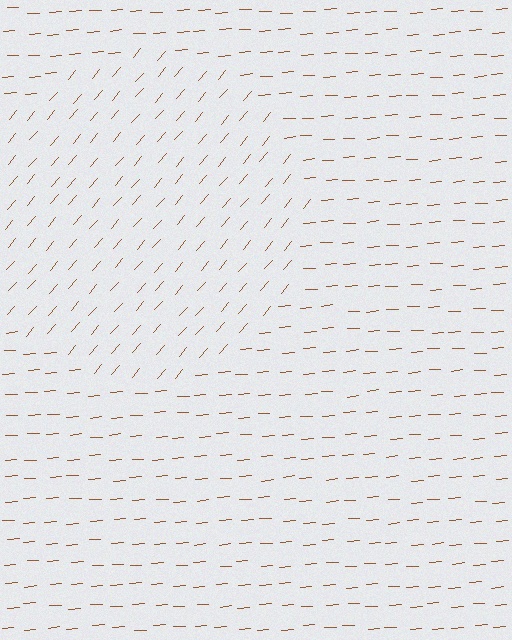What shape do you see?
I see a circle.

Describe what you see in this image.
The image is filled with small brown line segments. A circle region in the image has lines oriented differently from the surrounding lines, creating a visible texture boundary.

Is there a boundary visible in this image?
Yes, there is a texture boundary formed by a change in line orientation.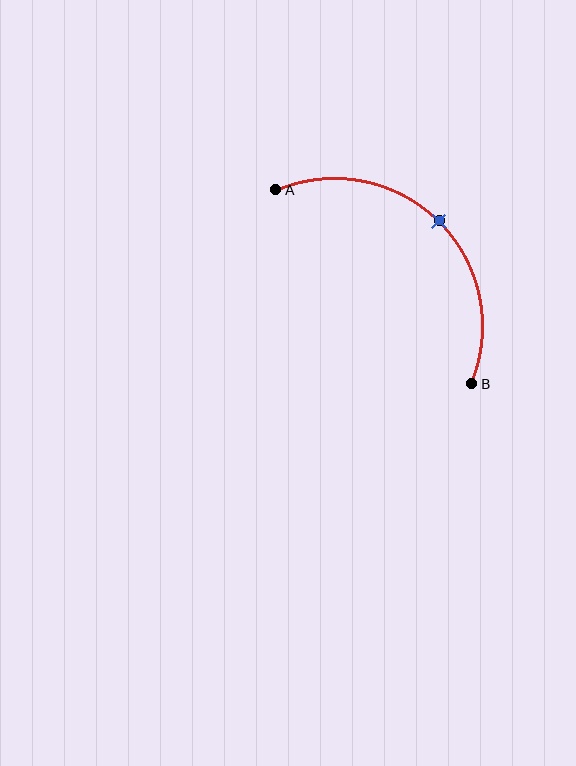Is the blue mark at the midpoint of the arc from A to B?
Yes. The blue mark lies on the arc at equal arc-length from both A and B — it is the arc midpoint.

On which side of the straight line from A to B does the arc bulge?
The arc bulges above and to the right of the straight line connecting A and B.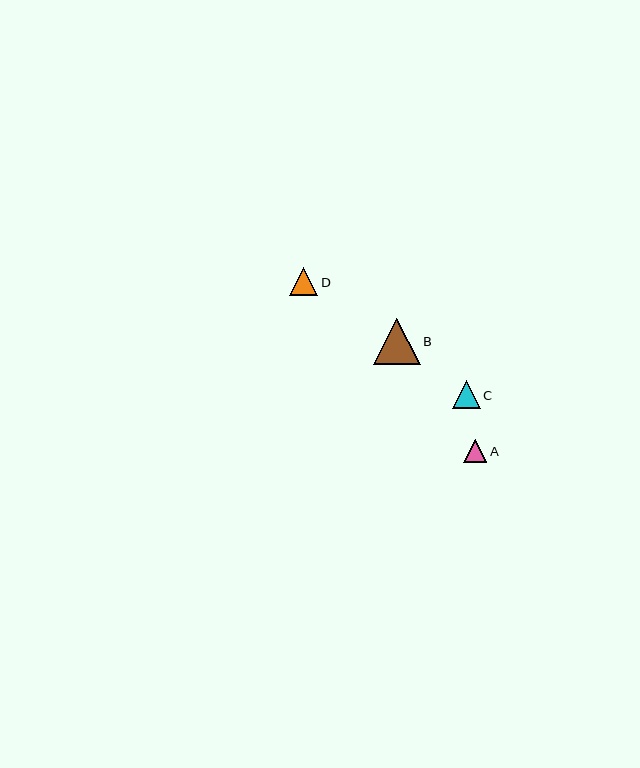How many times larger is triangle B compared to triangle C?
Triangle B is approximately 1.7 times the size of triangle C.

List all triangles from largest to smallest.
From largest to smallest: B, D, C, A.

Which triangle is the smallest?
Triangle A is the smallest with a size of approximately 23 pixels.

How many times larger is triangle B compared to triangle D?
Triangle B is approximately 1.7 times the size of triangle D.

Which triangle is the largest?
Triangle B is the largest with a size of approximately 47 pixels.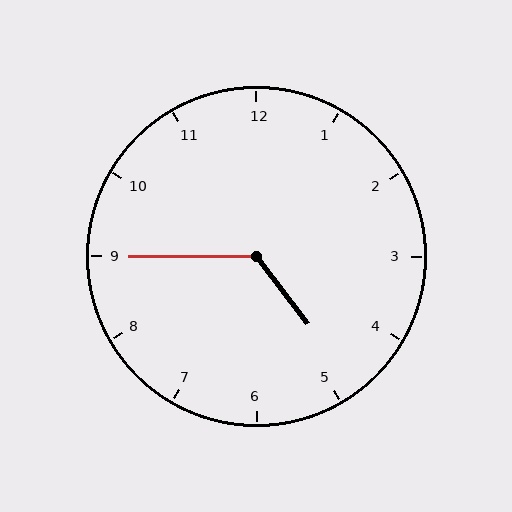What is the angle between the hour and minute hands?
Approximately 128 degrees.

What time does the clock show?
4:45.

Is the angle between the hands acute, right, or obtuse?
It is obtuse.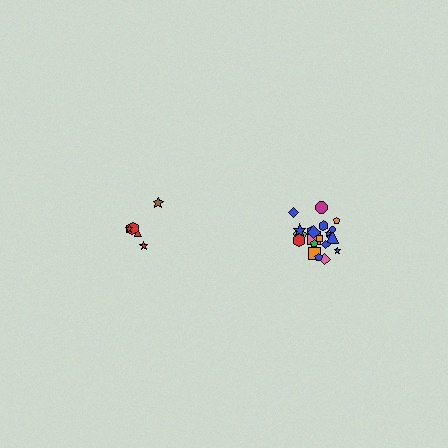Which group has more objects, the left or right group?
The right group.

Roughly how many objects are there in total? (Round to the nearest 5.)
Roughly 25 objects in total.